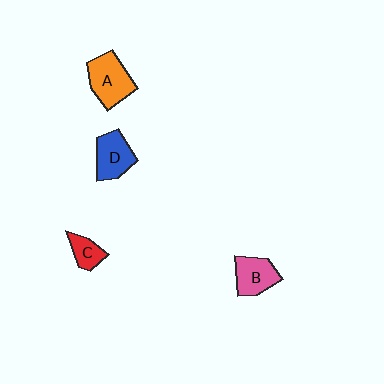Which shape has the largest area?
Shape A (orange).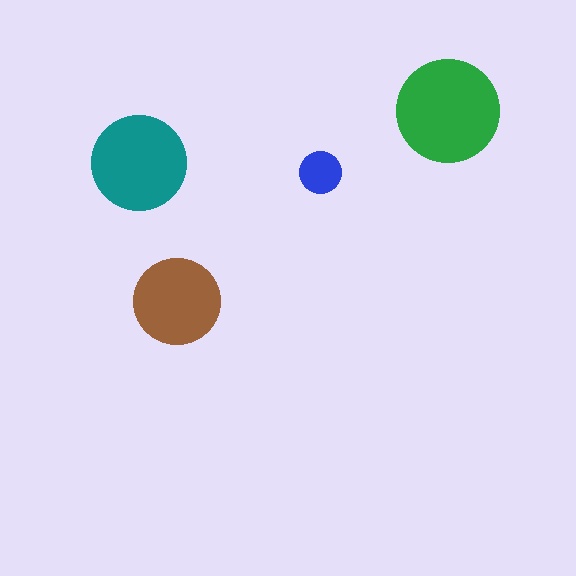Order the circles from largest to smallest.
the green one, the teal one, the brown one, the blue one.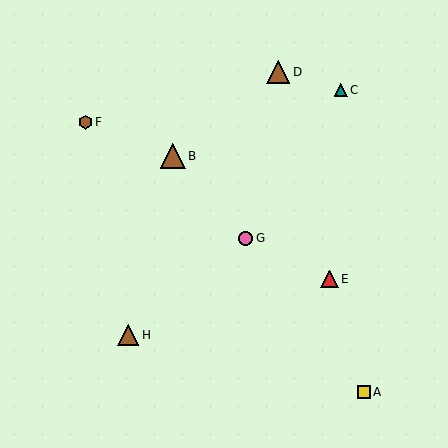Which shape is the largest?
The brown triangle (labeled B) is the largest.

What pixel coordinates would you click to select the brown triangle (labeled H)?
Click at (128, 335) to select the brown triangle H.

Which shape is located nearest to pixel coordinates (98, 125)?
The brown hexagon (labeled F) at (85, 122) is nearest to that location.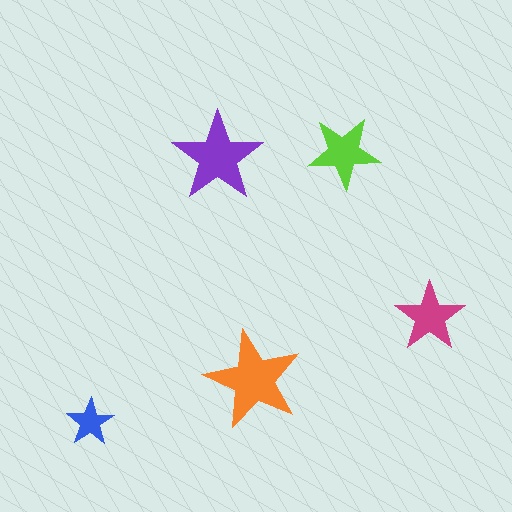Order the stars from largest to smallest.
the orange one, the purple one, the lime one, the magenta one, the blue one.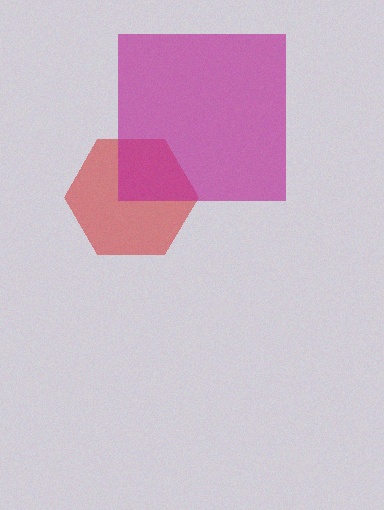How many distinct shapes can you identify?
There are 2 distinct shapes: a red hexagon, a magenta square.